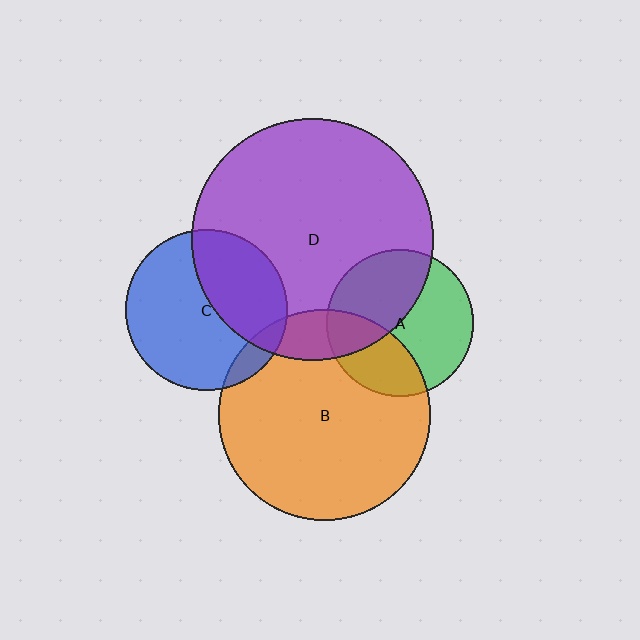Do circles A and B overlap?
Yes.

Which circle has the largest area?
Circle D (purple).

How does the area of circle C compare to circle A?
Approximately 1.2 times.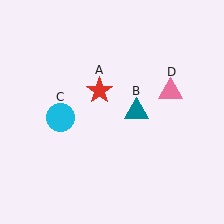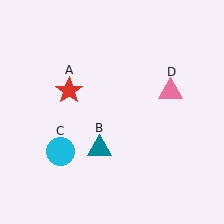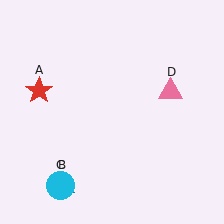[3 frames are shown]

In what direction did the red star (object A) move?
The red star (object A) moved left.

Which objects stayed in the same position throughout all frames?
Pink triangle (object D) remained stationary.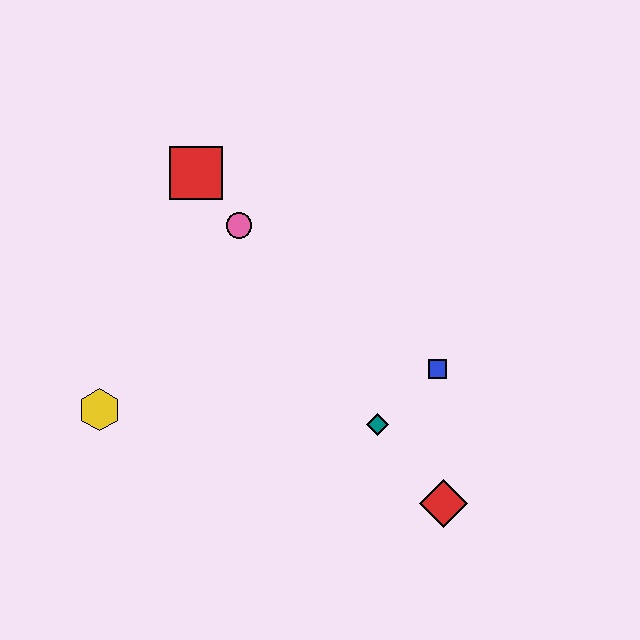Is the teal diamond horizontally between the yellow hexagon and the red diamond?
Yes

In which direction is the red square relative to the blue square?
The red square is to the left of the blue square.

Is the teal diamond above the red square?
No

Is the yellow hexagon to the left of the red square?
Yes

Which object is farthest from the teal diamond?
The red square is farthest from the teal diamond.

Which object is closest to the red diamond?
The teal diamond is closest to the red diamond.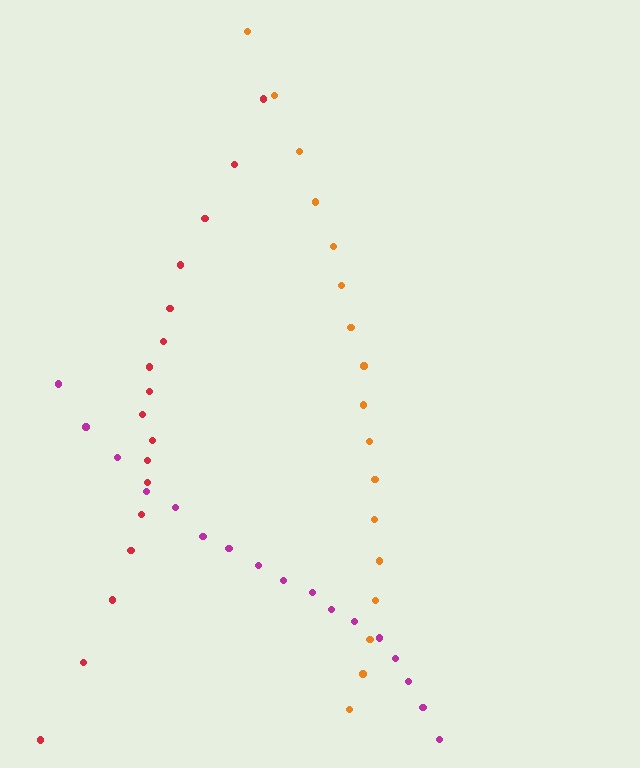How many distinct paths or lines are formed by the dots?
There are 3 distinct paths.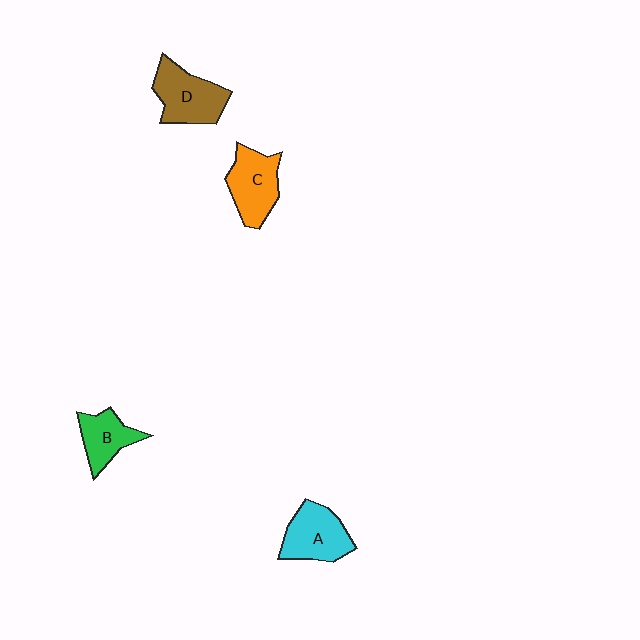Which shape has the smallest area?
Shape B (green).